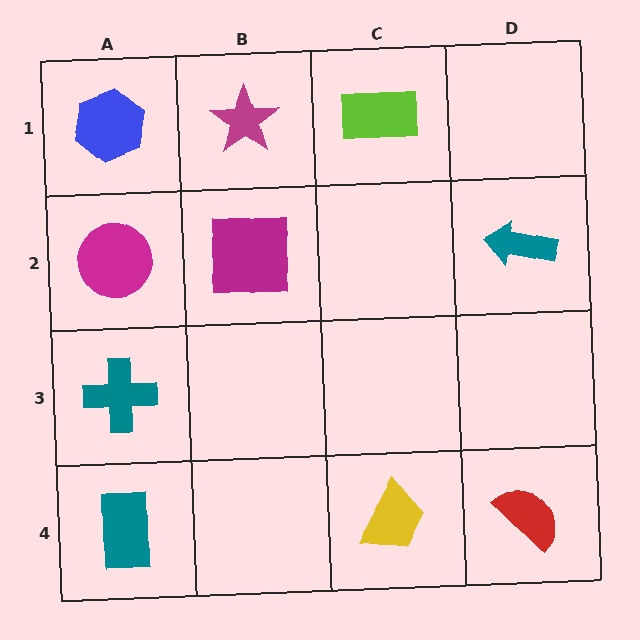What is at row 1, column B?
A magenta star.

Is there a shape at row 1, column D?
No, that cell is empty.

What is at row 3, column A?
A teal cross.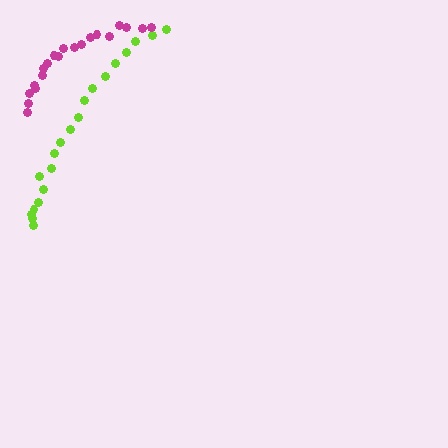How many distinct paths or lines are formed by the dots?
There are 2 distinct paths.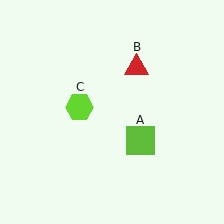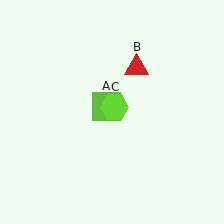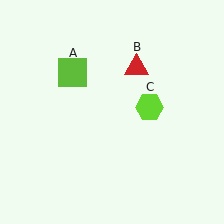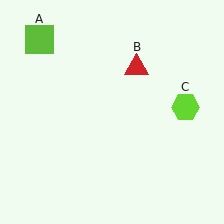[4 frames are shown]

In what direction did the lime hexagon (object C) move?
The lime hexagon (object C) moved right.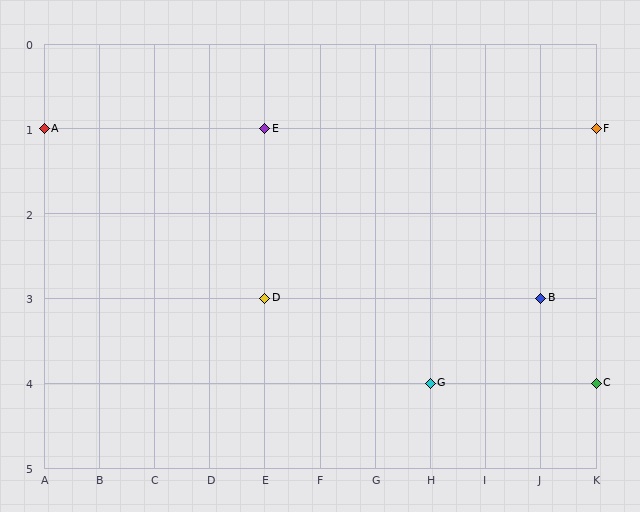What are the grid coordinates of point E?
Point E is at grid coordinates (E, 1).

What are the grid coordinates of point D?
Point D is at grid coordinates (E, 3).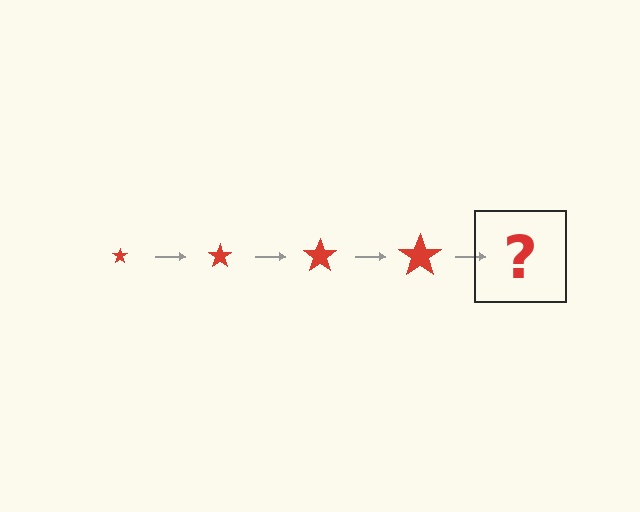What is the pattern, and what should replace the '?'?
The pattern is that the star gets progressively larger each step. The '?' should be a red star, larger than the previous one.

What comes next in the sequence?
The next element should be a red star, larger than the previous one.